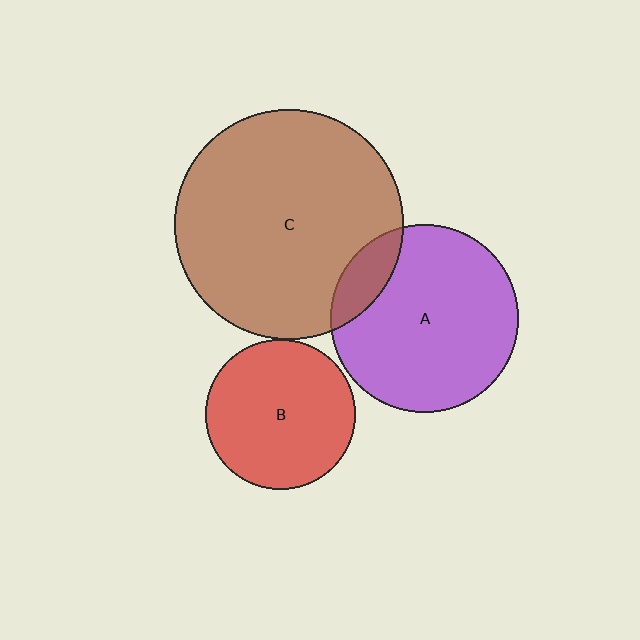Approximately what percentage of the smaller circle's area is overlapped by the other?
Approximately 15%.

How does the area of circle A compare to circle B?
Approximately 1.6 times.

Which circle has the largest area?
Circle C (brown).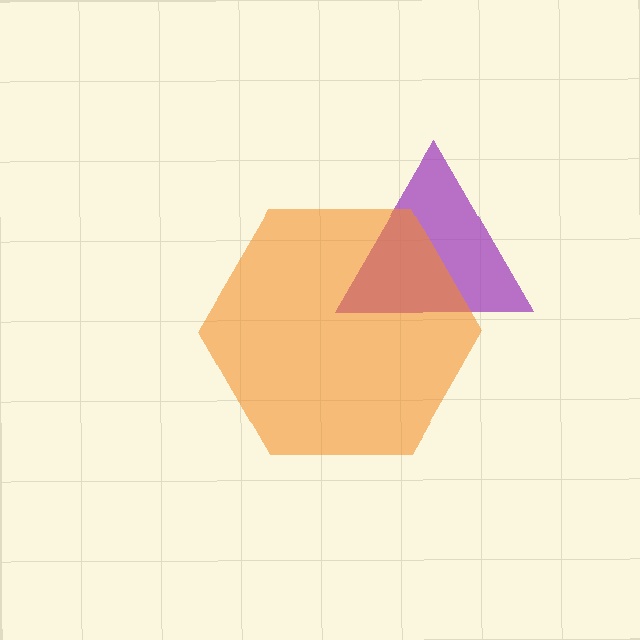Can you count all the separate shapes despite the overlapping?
Yes, there are 2 separate shapes.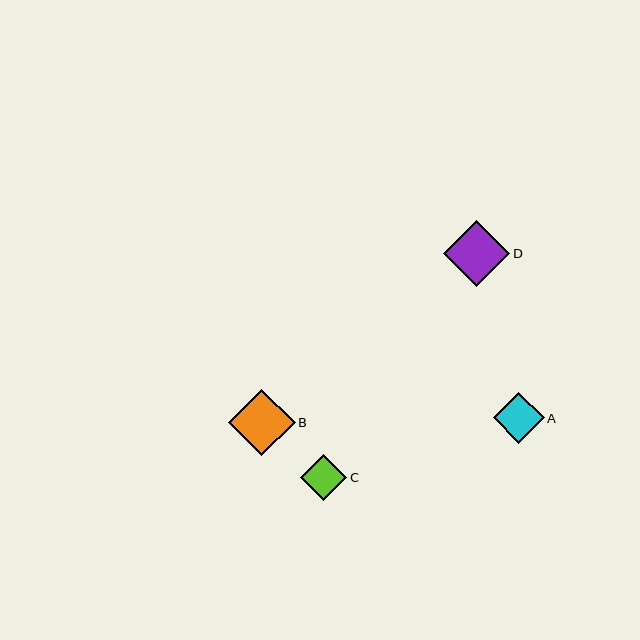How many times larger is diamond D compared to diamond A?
Diamond D is approximately 1.3 times the size of diamond A.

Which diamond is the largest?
Diamond B is the largest with a size of approximately 66 pixels.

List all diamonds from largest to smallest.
From largest to smallest: B, D, A, C.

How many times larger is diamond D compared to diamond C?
Diamond D is approximately 1.4 times the size of diamond C.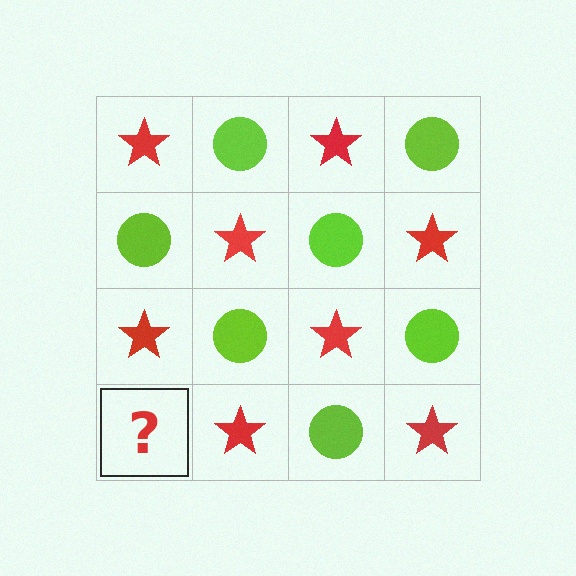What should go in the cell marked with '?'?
The missing cell should contain a lime circle.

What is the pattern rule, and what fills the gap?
The rule is that it alternates red star and lime circle in a checkerboard pattern. The gap should be filled with a lime circle.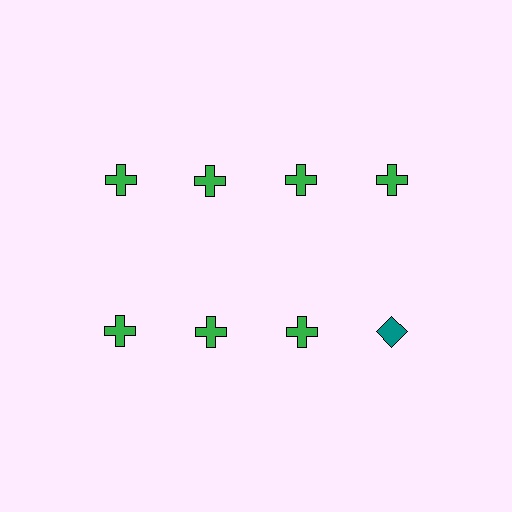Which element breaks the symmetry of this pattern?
The teal diamond in the second row, second from right column breaks the symmetry. All other shapes are green crosses.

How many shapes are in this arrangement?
There are 8 shapes arranged in a grid pattern.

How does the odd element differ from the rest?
It differs in both color (teal instead of green) and shape (diamond instead of cross).